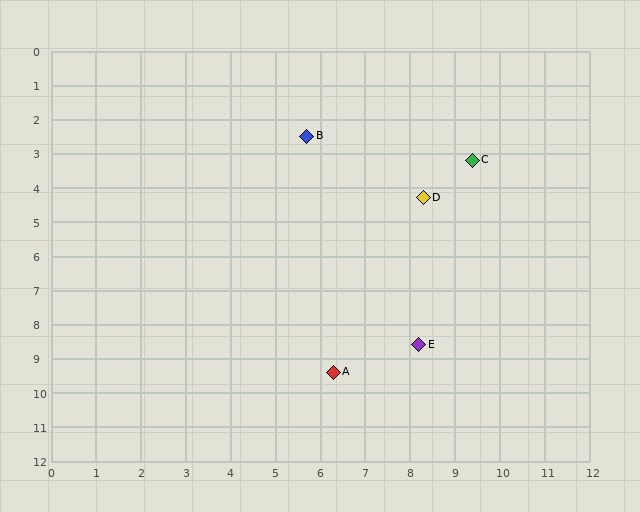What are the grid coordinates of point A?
Point A is at approximately (6.3, 9.4).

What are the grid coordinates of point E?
Point E is at approximately (8.2, 8.6).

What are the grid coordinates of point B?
Point B is at approximately (5.7, 2.5).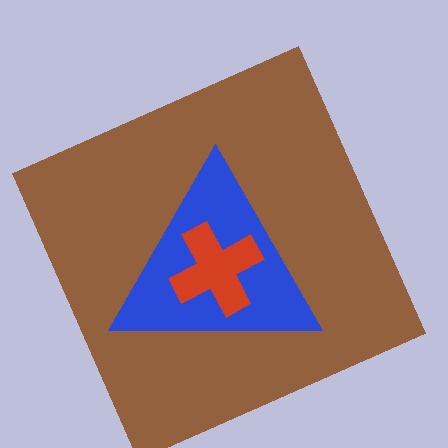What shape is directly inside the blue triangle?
The red cross.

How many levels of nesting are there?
3.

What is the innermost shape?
The red cross.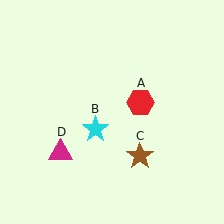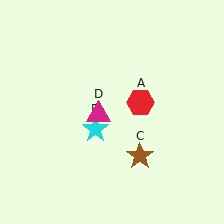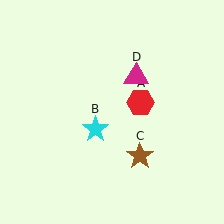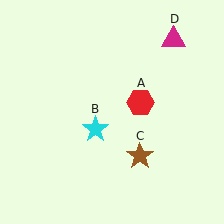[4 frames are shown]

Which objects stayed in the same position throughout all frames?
Red hexagon (object A) and cyan star (object B) and brown star (object C) remained stationary.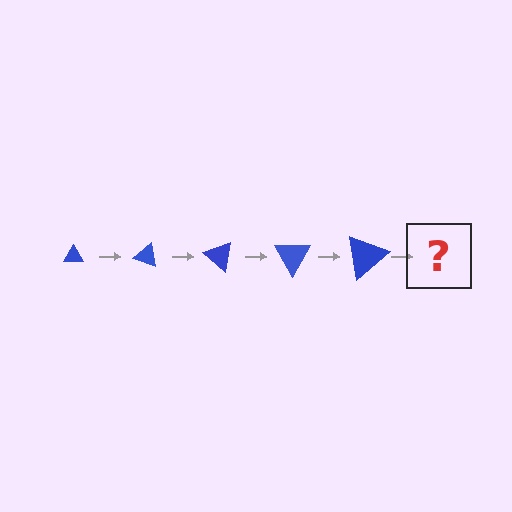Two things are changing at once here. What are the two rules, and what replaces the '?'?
The two rules are that the triangle grows larger each step and it rotates 20 degrees each step. The '?' should be a triangle, larger than the previous one and rotated 100 degrees from the start.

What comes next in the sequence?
The next element should be a triangle, larger than the previous one and rotated 100 degrees from the start.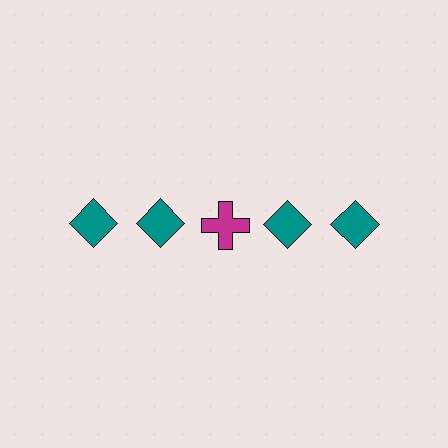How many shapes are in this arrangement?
There are 5 shapes arranged in a grid pattern.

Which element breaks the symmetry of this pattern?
The magenta cross in the top row, center column breaks the symmetry. All other shapes are teal diamonds.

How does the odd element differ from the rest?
It differs in both color (magenta instead of teal) and shape (cross instead of diamond).